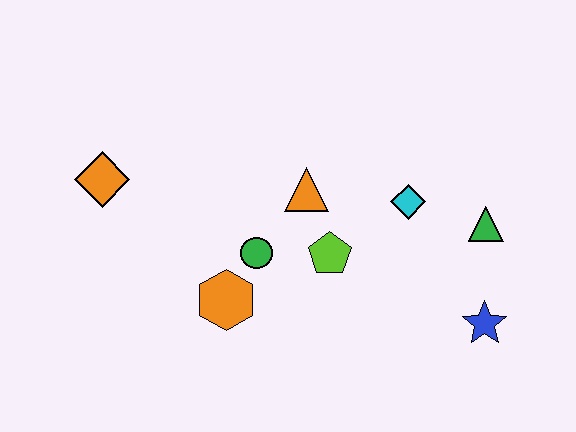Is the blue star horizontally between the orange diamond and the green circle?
No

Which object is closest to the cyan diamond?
The green triangle is closest to the cyan diamond.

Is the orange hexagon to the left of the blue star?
Yes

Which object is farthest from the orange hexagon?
The green triangle is farthest from the orange hexagon.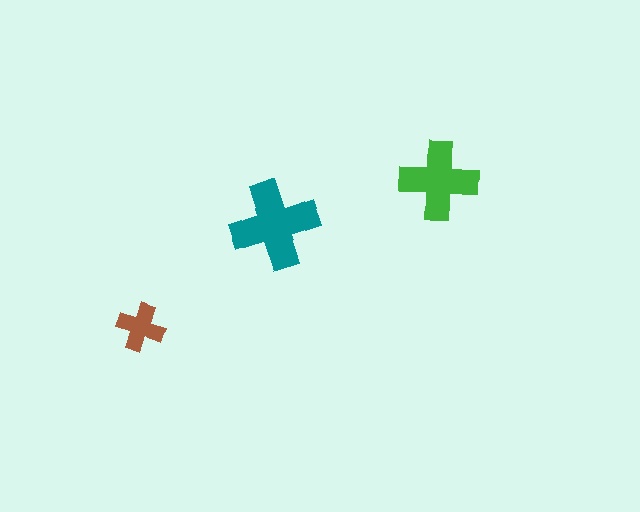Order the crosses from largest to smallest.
the teal one, the green one, the brown one.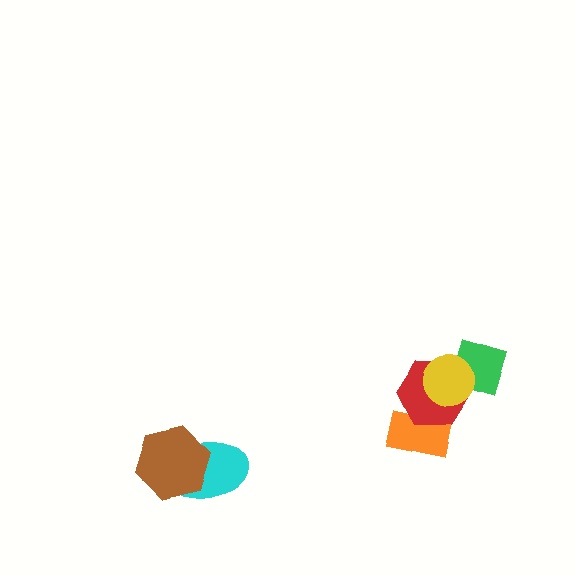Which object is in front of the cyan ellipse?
The brown hexagon is in front of the cyan ellipse.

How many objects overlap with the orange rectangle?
1 object overlaps with the orange rectangle.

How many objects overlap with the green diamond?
2 objects overlap with the green diamond.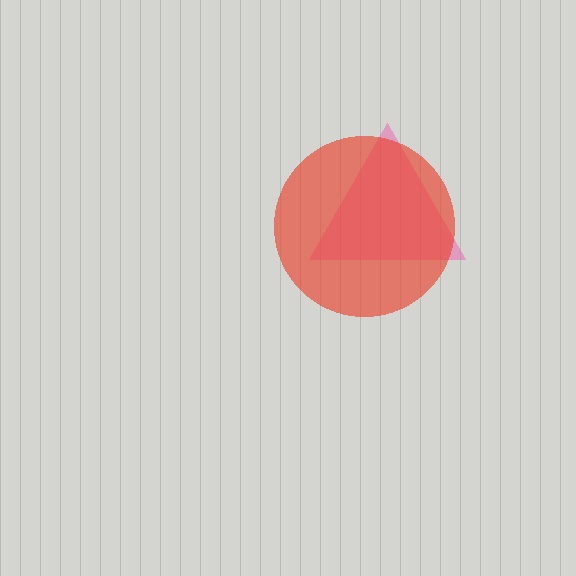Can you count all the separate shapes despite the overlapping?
Yes, there are 2 separate shapes.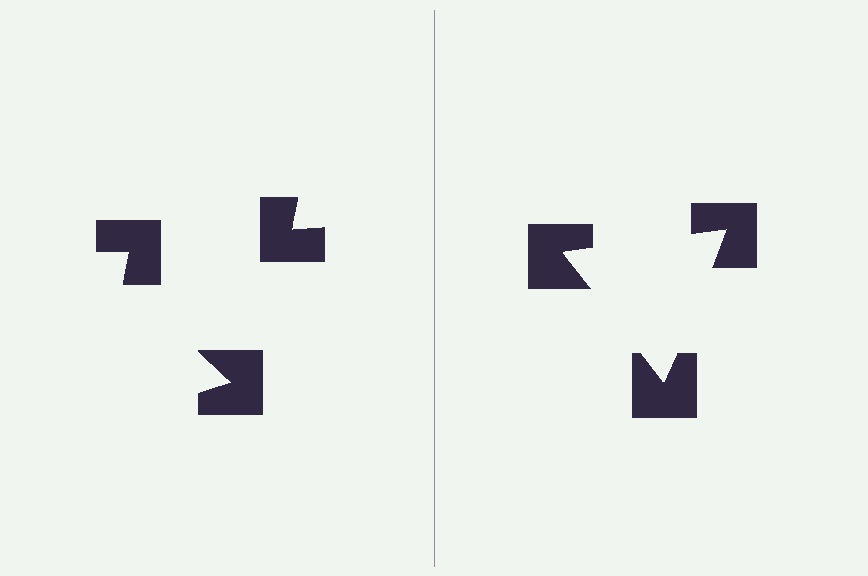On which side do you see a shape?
An illusory triangle appears on the right side. On the left side the wedge cuts are rotated, so no coherent shape forms.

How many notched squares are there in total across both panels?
6 — 3 on each side.